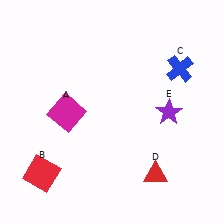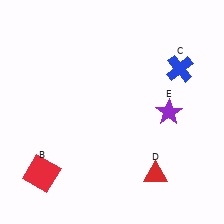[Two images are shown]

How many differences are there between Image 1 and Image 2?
There is 1 difference between the two images.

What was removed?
The magenta square (A) was removed in Image 2.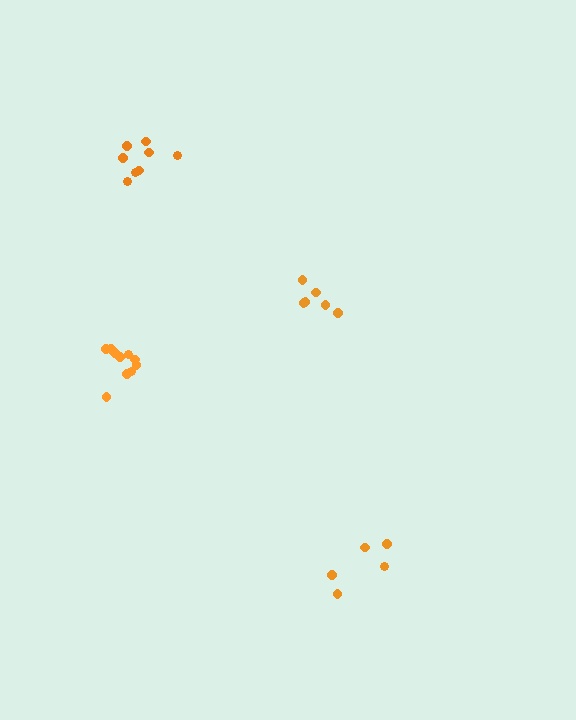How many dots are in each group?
Group 1: 8 dots, Group 2: 6 dots, Group 3: 5 dots, Group 4: 10 dots (29 total).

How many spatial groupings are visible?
There are 4 spatial groupings.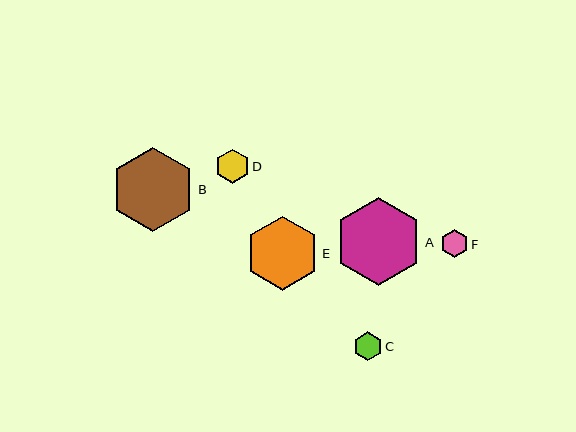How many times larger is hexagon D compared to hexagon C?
Hexagon D is approximately 1.2 times the size of hexagon C.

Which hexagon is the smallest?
Hexagon F is the smallest with a size of approximately 27 pixels.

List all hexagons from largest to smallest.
From largest to smallest: A, B, E, D, C, F.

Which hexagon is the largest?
Hexagon A is the largest with a size of approximately 87 pixels.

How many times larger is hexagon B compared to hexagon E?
Hexagon B is approximately 1.1 times the size of hexagon E.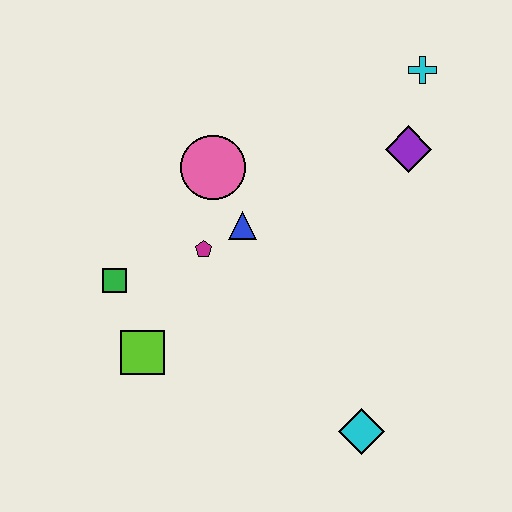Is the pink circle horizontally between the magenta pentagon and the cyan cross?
Yes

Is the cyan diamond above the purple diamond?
No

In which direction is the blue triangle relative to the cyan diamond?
The blue triangle is above the cyan diamond.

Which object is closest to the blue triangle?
The magenta pentagon is closest to the blue triangle.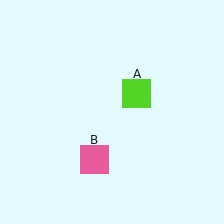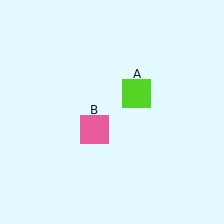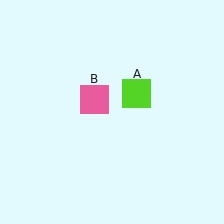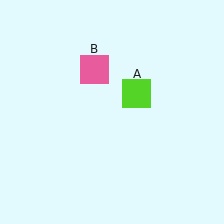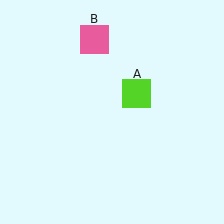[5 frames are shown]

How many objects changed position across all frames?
1 object changed position: pink square (object B).